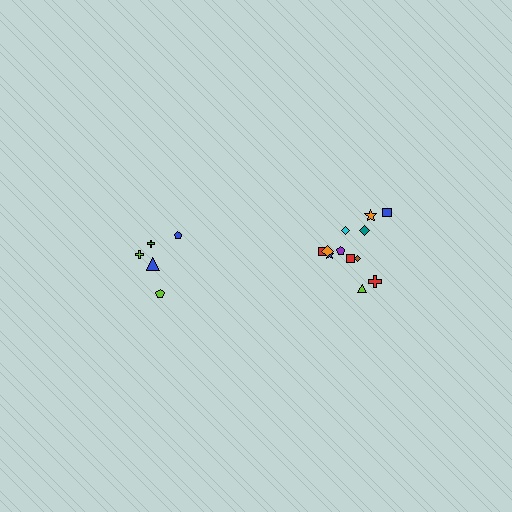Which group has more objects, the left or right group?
The right group.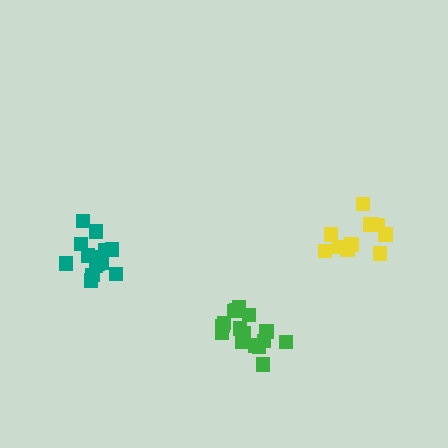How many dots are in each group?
Group 1: 17 dots, Group 2: 14 dots, Group 3: 11 dots (42 total).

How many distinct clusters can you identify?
There are 3 distinct clusters.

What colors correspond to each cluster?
The clusters are colored: green, teal, yellow.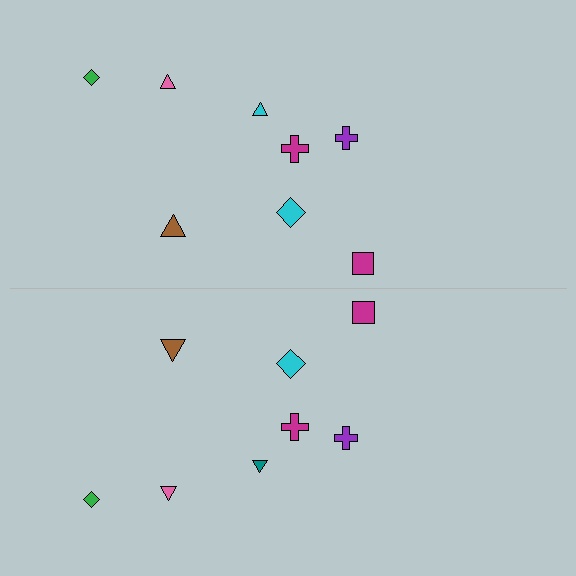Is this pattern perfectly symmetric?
No, the pattern is not perfectly symmetric. The teal triangle on the bottom side breaks the symmetry — its mirror counterpart is cyan.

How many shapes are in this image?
There are 16 shapes in this image.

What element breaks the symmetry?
The teal triangle on the bottom side breaks the symmetry — its mirror counterpart is cyan.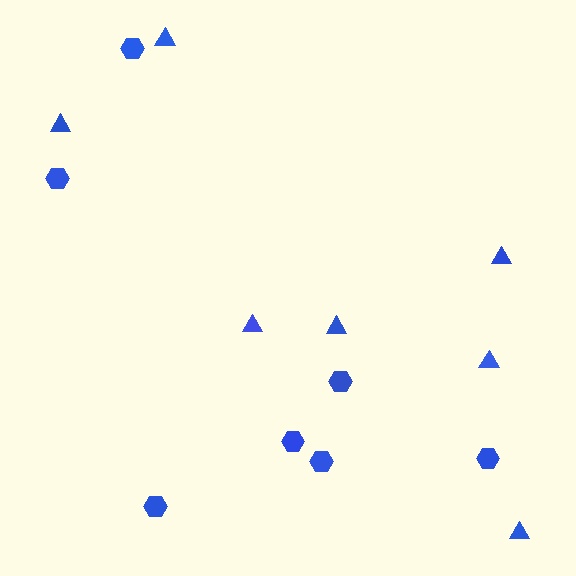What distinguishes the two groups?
There are 2 groups: one group of triangles (7) and one group of hexagons (7).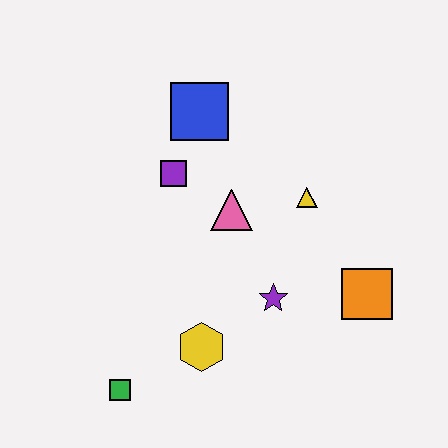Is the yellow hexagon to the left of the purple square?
No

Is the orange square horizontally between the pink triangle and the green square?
No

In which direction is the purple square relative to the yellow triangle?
The purple square is to the left of the yellow triangle.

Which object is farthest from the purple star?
The blue square is farthest from the purple star.